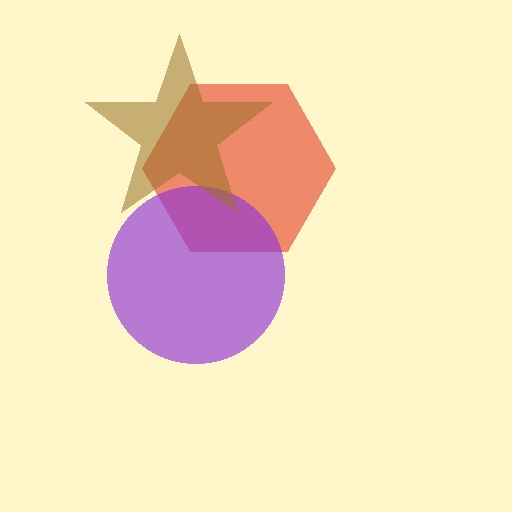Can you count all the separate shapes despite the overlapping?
Yes, there are 3 separate shapes.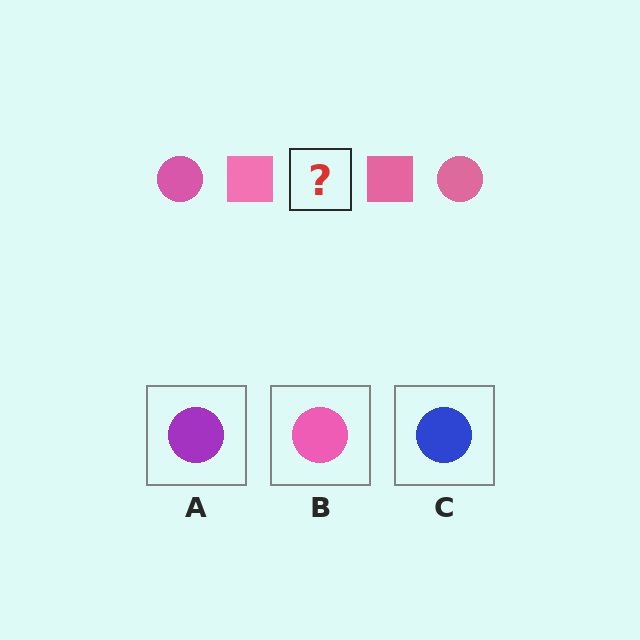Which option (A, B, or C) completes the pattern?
B.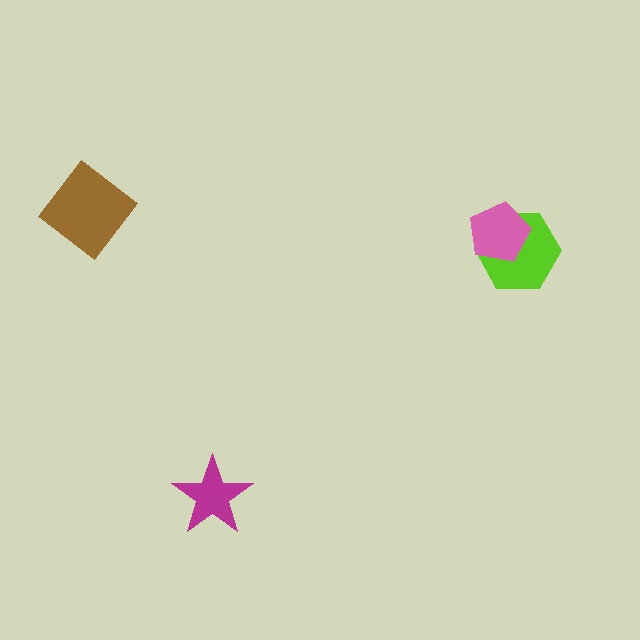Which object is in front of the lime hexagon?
The pink pentagon is in front of the lime hexagon.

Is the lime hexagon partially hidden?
Yes, it is partially covered by another shape.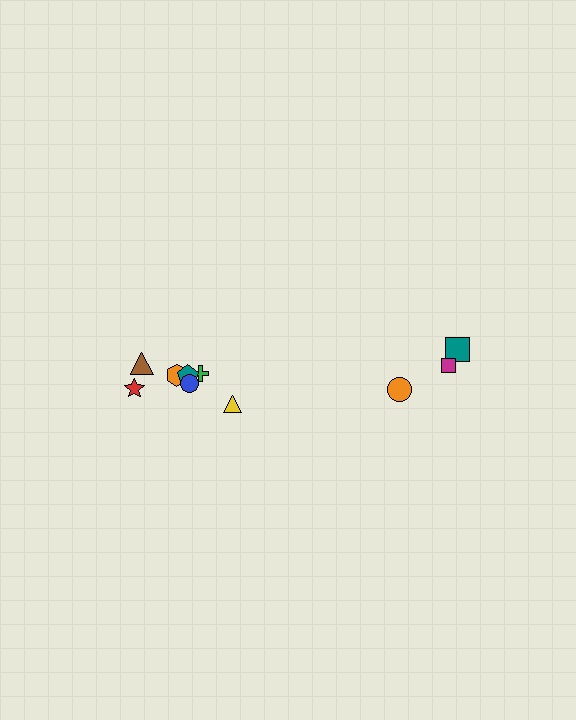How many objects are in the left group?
There are 7 objects.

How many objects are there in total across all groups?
There are 10 objects.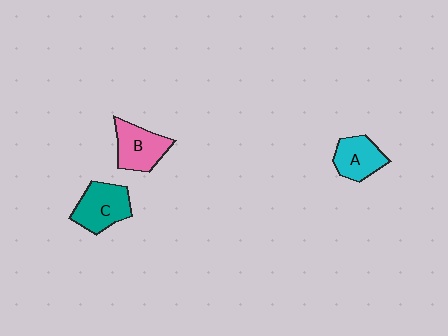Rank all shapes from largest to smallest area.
From largest to smallest: C (teal), B (pink), A (cyan).